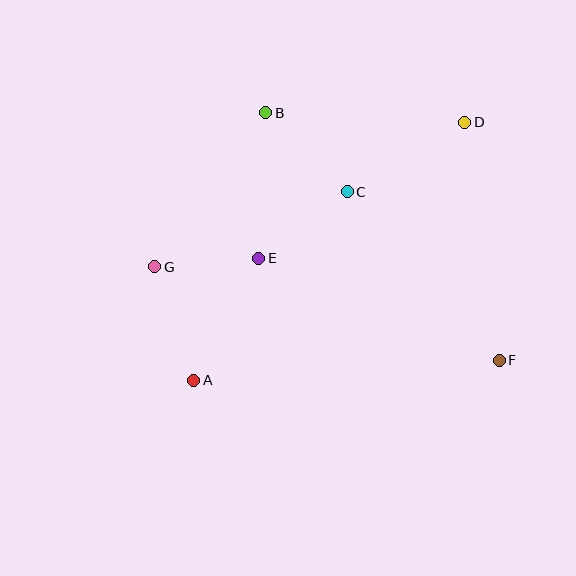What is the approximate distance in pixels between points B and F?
The distance between B and F is approximately 340 pixels.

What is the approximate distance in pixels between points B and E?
The distance between B and E is approximately 146 pixels.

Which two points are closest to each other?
Points E and G are closest to each other.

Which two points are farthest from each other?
Points A and D are farthest from each other.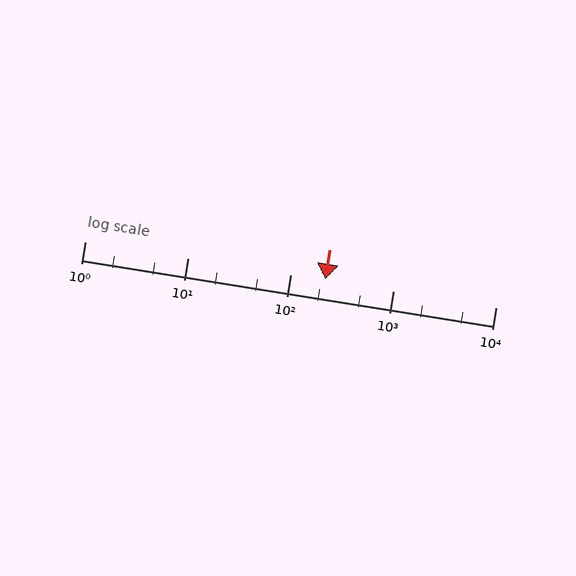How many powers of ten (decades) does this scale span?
The scale spans 4 decades, from 1 to 10000.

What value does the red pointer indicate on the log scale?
The pointer indicates approximately 220.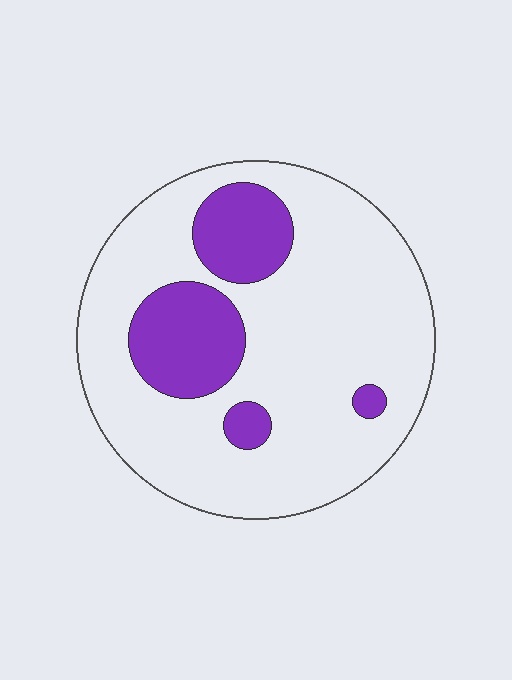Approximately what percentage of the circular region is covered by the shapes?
Approximately 20%.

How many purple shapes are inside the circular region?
4.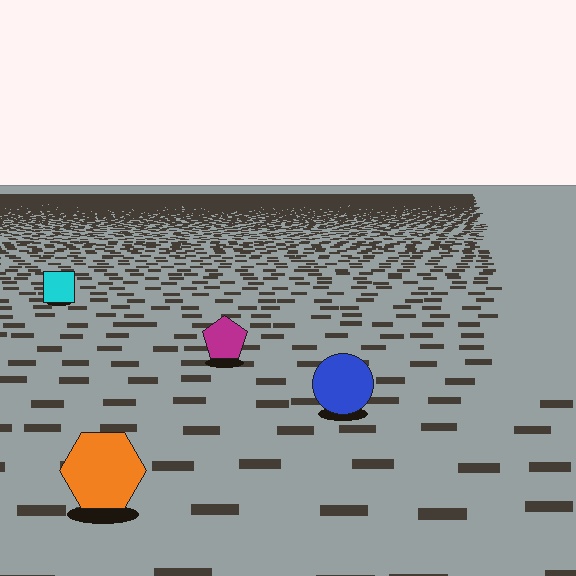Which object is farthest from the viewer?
The cyan square is farthest from the viewer. It appears smaller and the ground texture around it is denser.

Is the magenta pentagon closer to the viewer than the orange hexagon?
No. The orange hexagon is closer — you can tell from the texture gradient: the ground texture is coarser near it.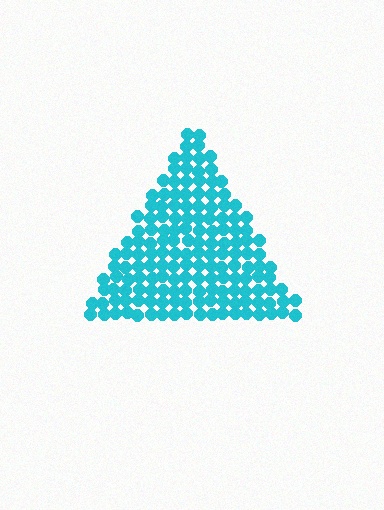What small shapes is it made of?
It is made of small circles.